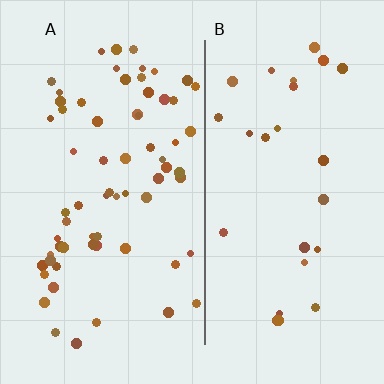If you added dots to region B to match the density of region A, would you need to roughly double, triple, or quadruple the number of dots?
Approximately triple.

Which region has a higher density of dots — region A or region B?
A (the left).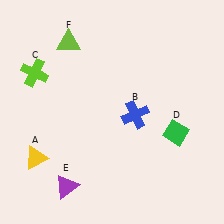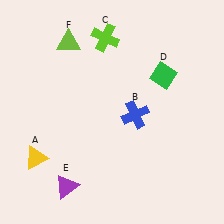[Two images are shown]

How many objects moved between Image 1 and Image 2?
2 objects moved between the two images.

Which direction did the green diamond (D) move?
The green diamond (D) moved up.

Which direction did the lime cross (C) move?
The lime cross (C) moved right.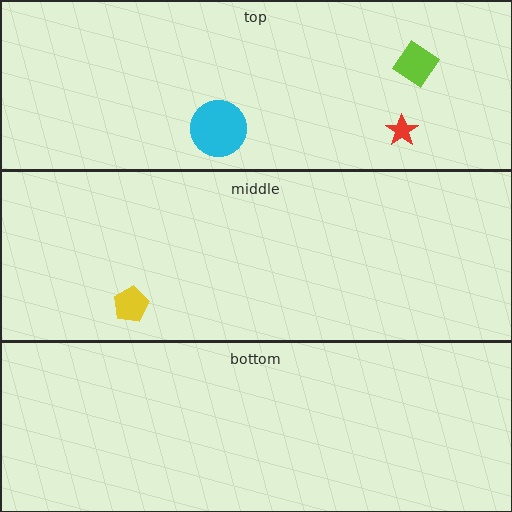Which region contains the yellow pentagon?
The middle region.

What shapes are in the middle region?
The yellow pentagon.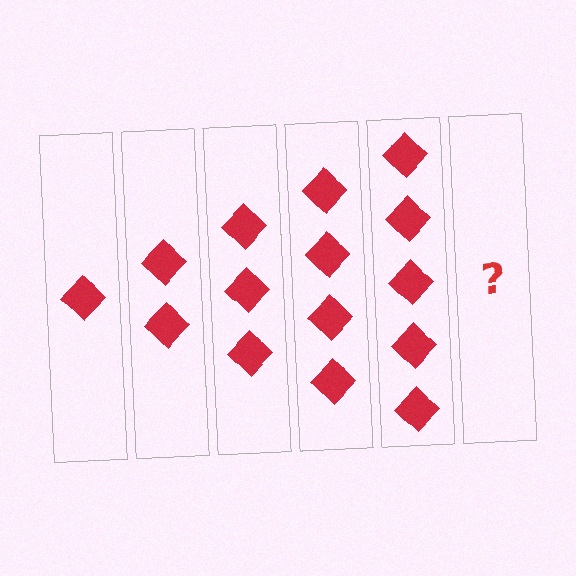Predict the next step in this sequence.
The next step is 6 diamonds.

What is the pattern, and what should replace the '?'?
The pattern is that each step adds one more diamond. The '?' should be 6 diamonds.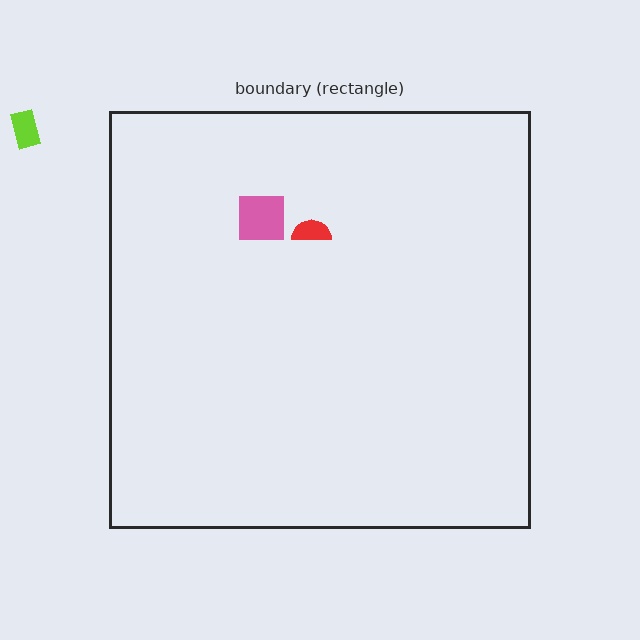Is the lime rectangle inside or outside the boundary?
Outside.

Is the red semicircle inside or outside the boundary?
Inside.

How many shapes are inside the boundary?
2 inside, 1 outside.